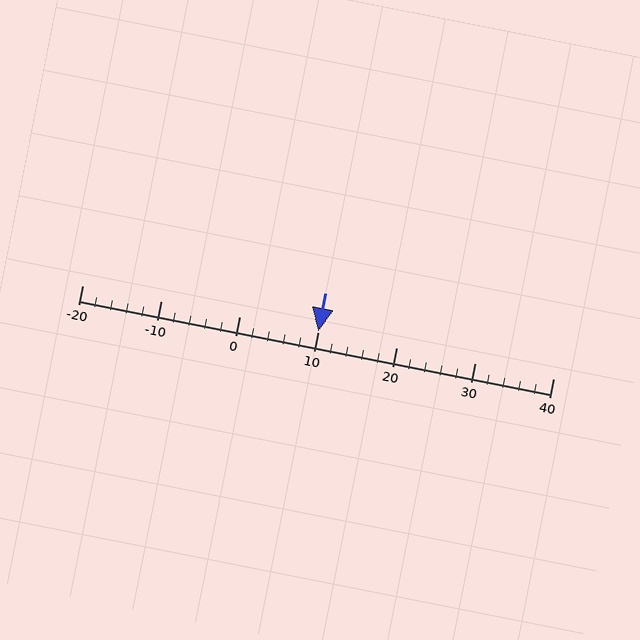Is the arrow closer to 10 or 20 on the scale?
The arrow is closer to 10.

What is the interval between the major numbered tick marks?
The major tick marks are spaced 10 units apart.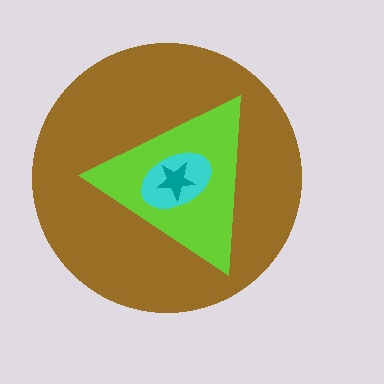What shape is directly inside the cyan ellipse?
The teal star.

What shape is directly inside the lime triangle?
The cyan ellipse.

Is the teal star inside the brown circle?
Yes.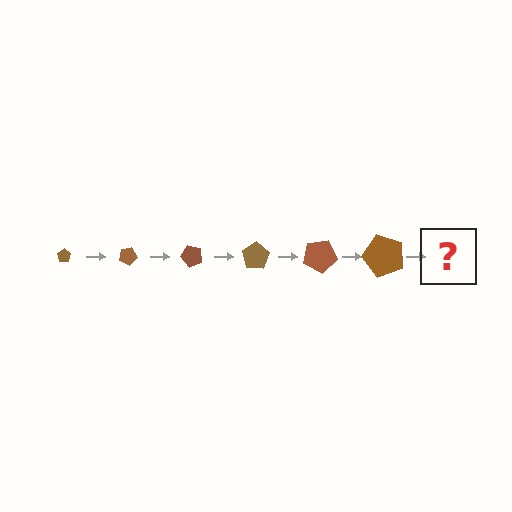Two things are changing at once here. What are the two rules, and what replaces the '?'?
The two rules are that the pentagon grows larger each step and it rotates 25 degrees each step. The '?' should be a pentagon, larger than the previous one and rotated 150 degrees from the start.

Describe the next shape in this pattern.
It should be a pentagon, larger than the previous one and rotated 150 degrees from the start.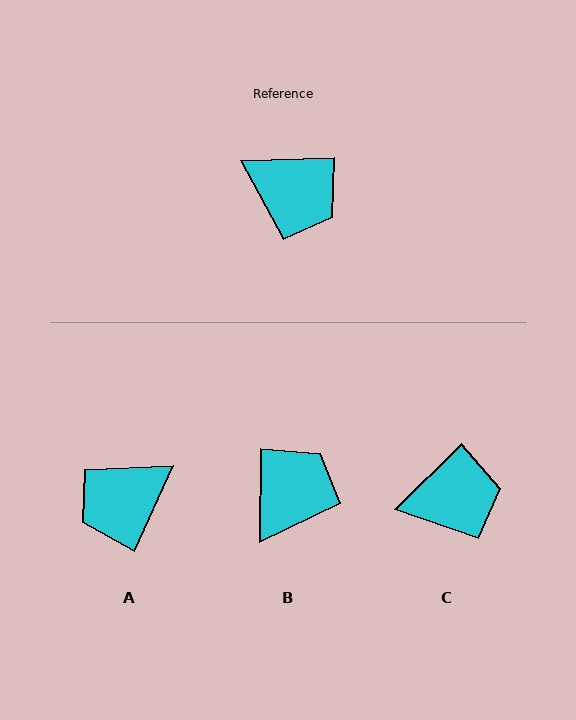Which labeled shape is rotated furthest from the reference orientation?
A, about 116 degrees away.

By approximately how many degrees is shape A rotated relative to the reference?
Approximately 116 degrees clockwise.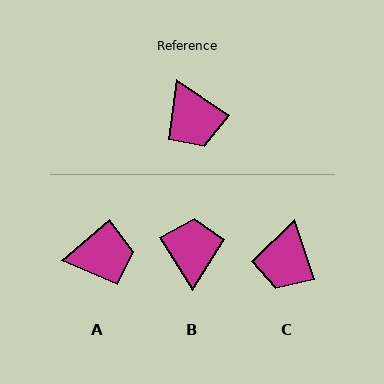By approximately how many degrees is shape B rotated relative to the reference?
Approximately 156 degrees counter-clockwise.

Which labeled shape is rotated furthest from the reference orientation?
B, about 156 degrees away.